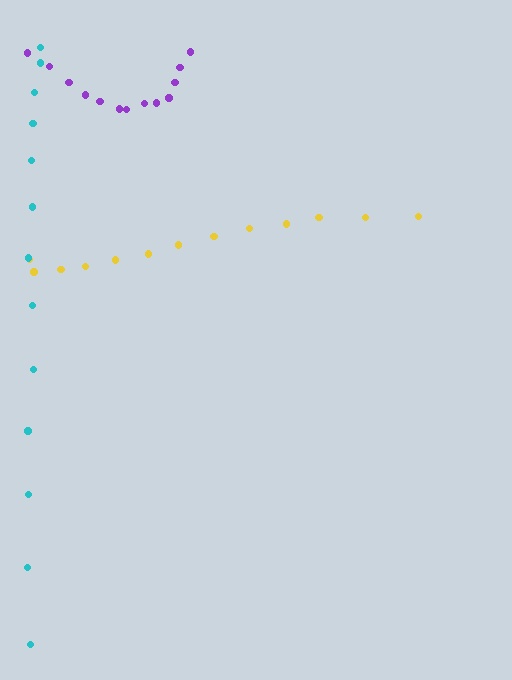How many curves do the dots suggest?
There are 3 distinct paths.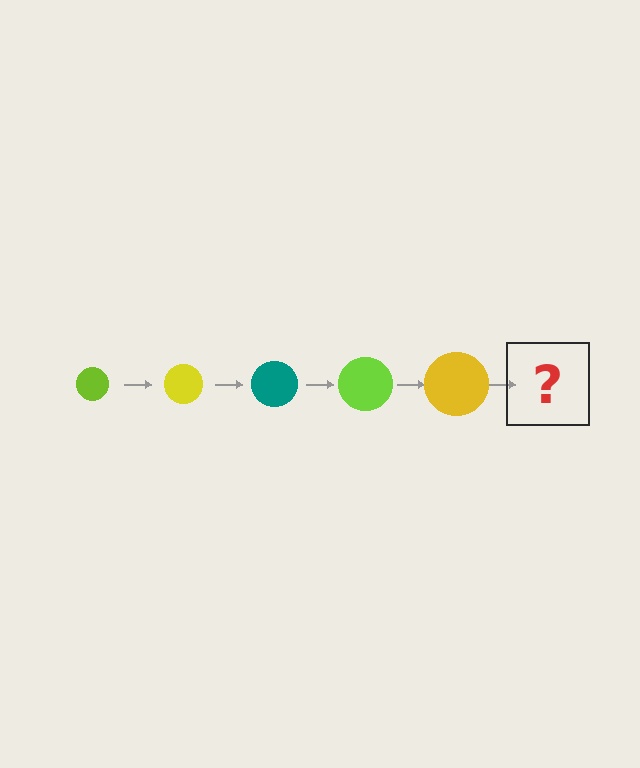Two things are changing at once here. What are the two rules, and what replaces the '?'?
The two rules are that the circle grows larger each step and the color cycles through lime, yellow, and teal. The '?' should be a teal circle, larger than the previous one.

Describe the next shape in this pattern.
It should be a teal circle, larger than the previous one.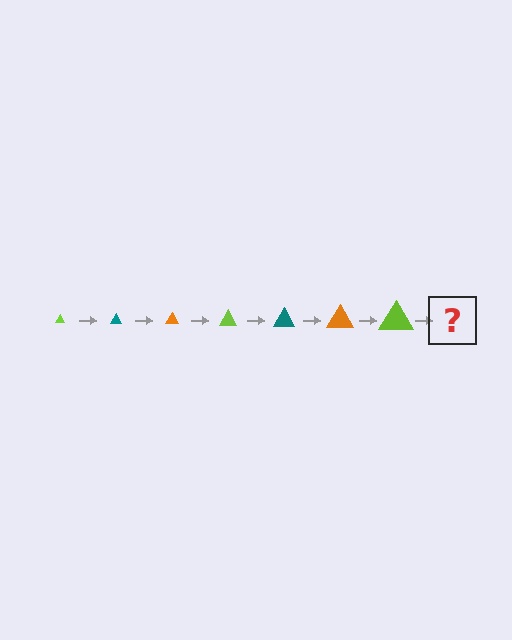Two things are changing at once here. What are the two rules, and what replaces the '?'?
The two rules are that the triangle grows larger each step and the color cycles through lime, teal, and orange. The '?' should be a teal triangle, larger than the previous one.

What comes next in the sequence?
The next element should be a teal triangle, larger than the previous one.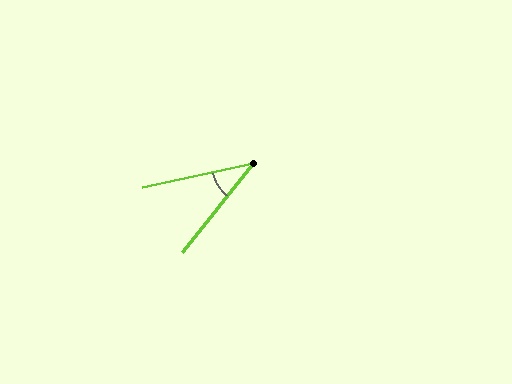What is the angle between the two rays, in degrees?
Approximately 39 degrees.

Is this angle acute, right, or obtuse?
It is acute.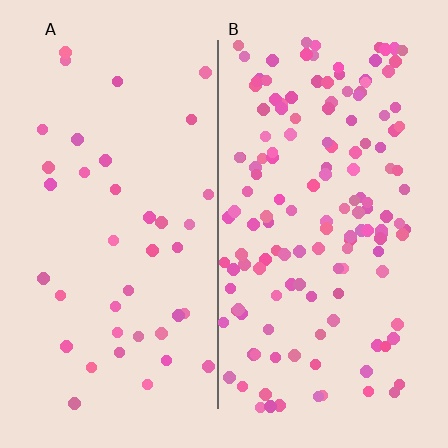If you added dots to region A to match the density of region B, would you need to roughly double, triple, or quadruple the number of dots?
Approximately quadruple.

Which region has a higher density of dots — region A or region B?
B (the right).